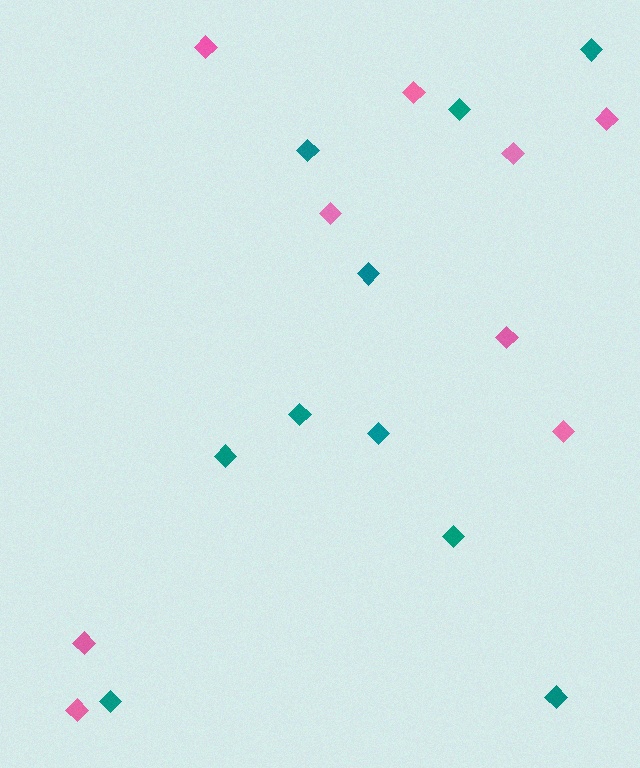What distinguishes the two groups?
There are 2 groups: one group of teal diamonds (10) and one group of pink diamonds (9).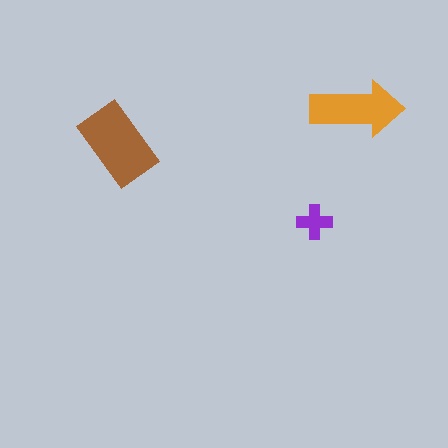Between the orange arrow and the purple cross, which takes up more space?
The orange arrow.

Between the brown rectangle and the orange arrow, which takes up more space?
The brown rectangle.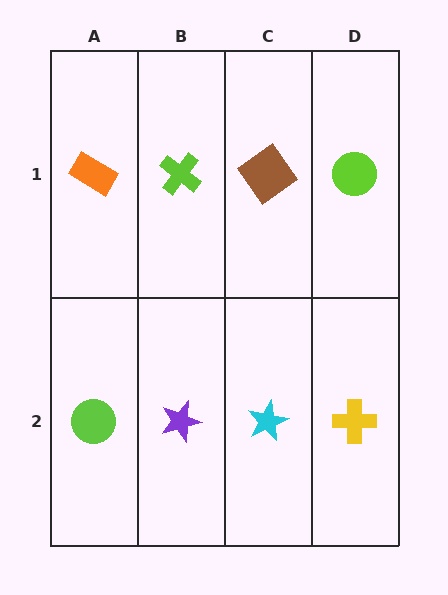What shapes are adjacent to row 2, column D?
A lime circle (row 1, column D), a cyan star (row 2, column C).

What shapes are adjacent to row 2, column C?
A brown diamond (row 1, column C), a purple star (row 2, column B), a yellow cross (row 2, column D).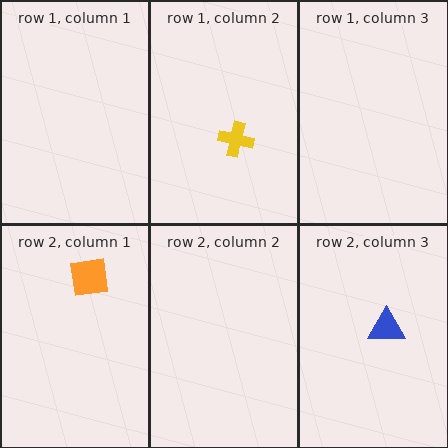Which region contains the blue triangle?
The row 2, column 3 region.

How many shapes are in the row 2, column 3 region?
1.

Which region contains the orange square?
The row 2, column 1 region.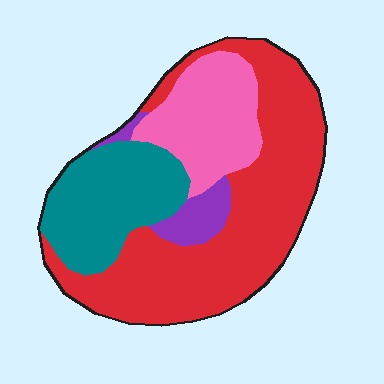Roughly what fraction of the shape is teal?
Teal covers 23% of the shape.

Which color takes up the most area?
Red, at roughly 50%.